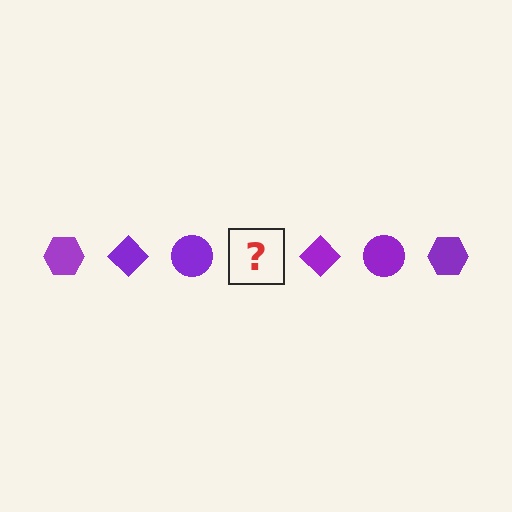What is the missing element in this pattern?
The missing element is a purple hexagon.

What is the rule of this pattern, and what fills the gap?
The rule is that the pattern cycles through hexagon, diamond, circle shapes in purple. The gap should be filled with a purple hexagon.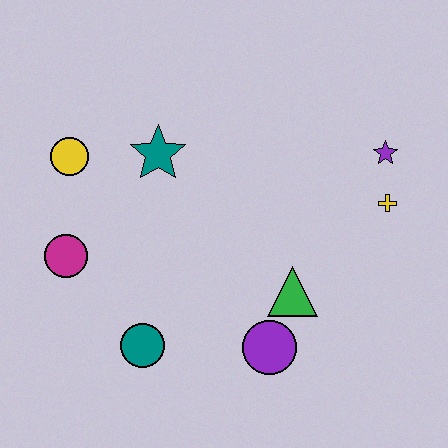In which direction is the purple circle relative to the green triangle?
The purple circle is below the green triangle.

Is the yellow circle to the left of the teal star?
Yes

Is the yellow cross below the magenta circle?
No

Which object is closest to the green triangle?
The purple circle is closest to the green triangle.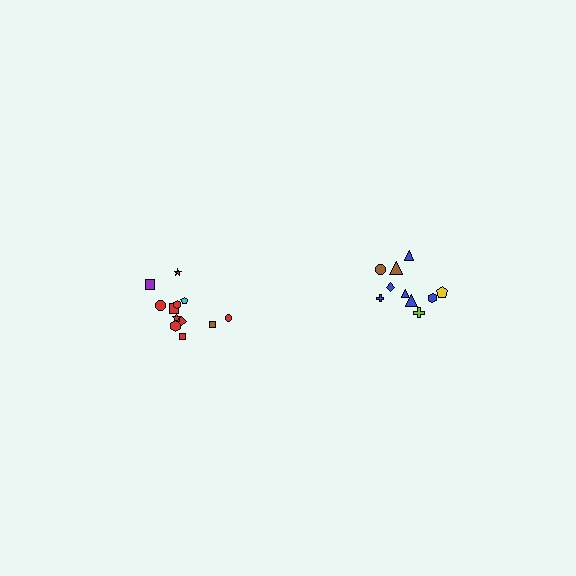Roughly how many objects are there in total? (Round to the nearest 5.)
Roughly 20 objects in total.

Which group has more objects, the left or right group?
The left group.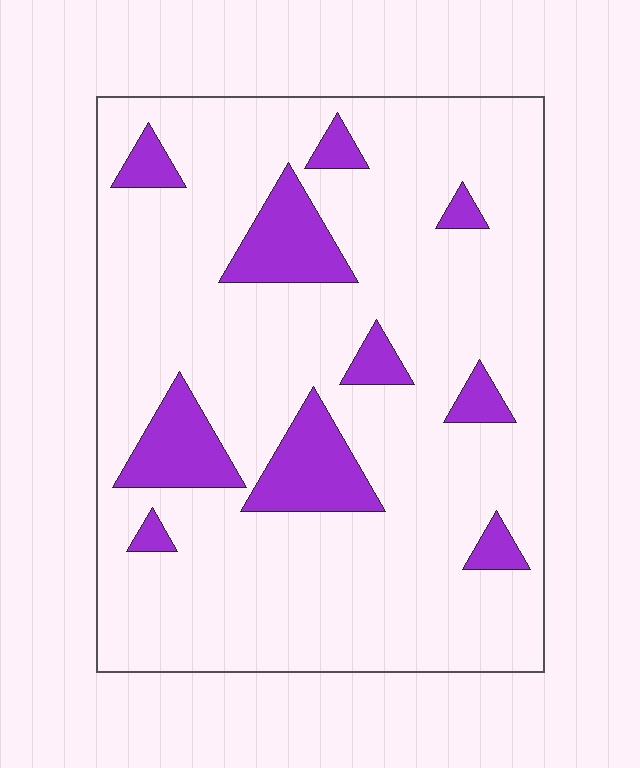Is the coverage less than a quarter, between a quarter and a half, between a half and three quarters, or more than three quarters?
Less than a quarter.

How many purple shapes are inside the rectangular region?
10.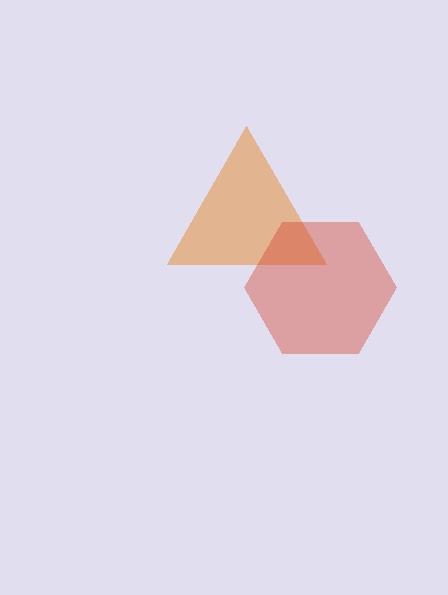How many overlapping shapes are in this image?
There are 2 overlapping shapes in the image.